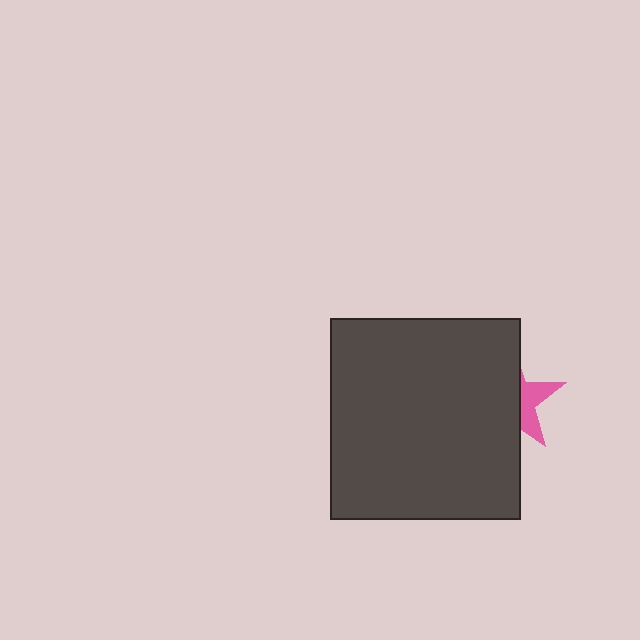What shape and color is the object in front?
The object in front is a dark gray rectangle.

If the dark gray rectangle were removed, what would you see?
You would see the complete pink star.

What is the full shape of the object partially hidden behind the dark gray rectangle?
The partially hidden object is a pink star.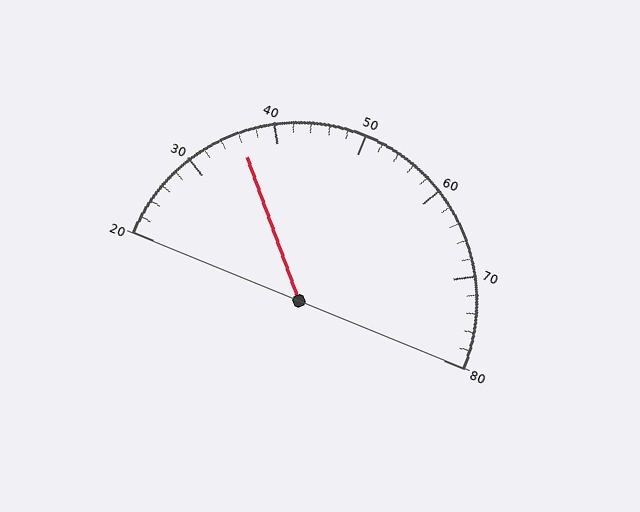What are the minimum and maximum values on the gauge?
The gauge ranges from 20 to 80.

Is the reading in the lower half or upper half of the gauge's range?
The reading is in the lower half of the range (20 to 80).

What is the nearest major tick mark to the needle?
The nearest major tick mark is 40.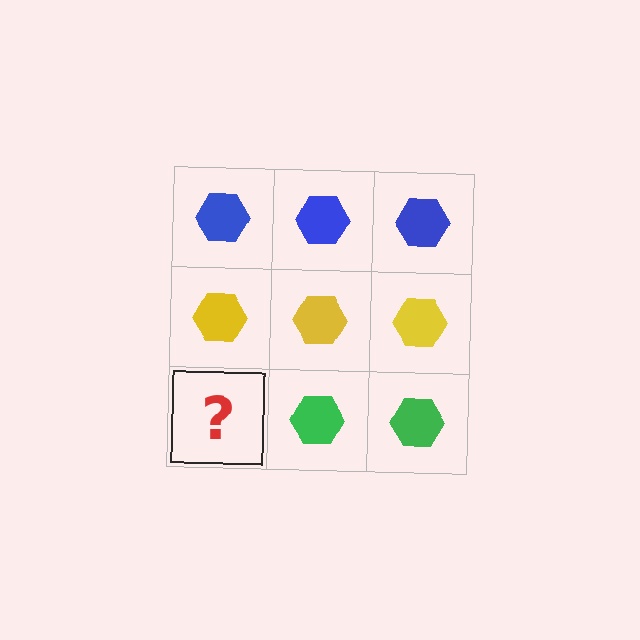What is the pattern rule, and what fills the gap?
The rule is that each row has a consistent color. The gap should be filled with a green hexagon.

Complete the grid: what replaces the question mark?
The question mark should be replaced with a green hexagon.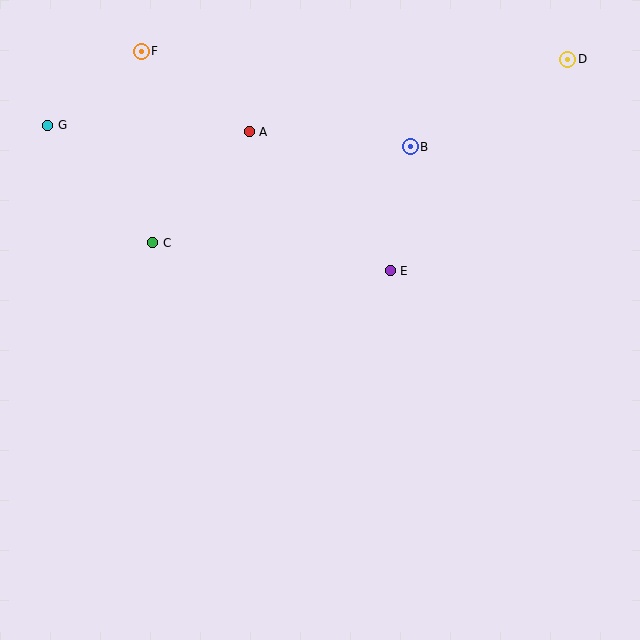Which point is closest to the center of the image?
Point E at (390, 271) is closest to the center.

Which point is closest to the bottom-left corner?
Point C is closest to the bottom-left corner.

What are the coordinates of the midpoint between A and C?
The midpoint between A and C is at (201, 187).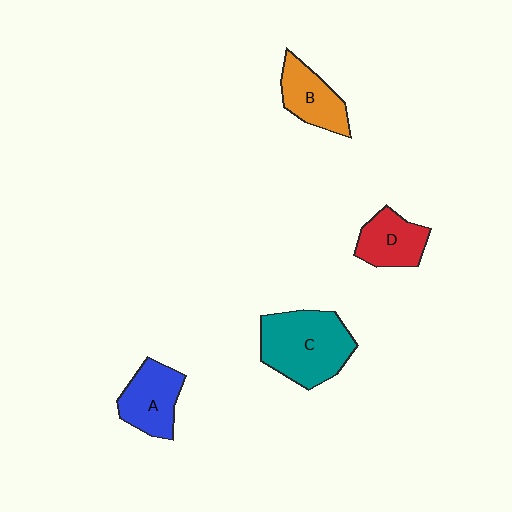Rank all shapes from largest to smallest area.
From largest to smallest: C (teal), A (blue), B (orange), D (red).